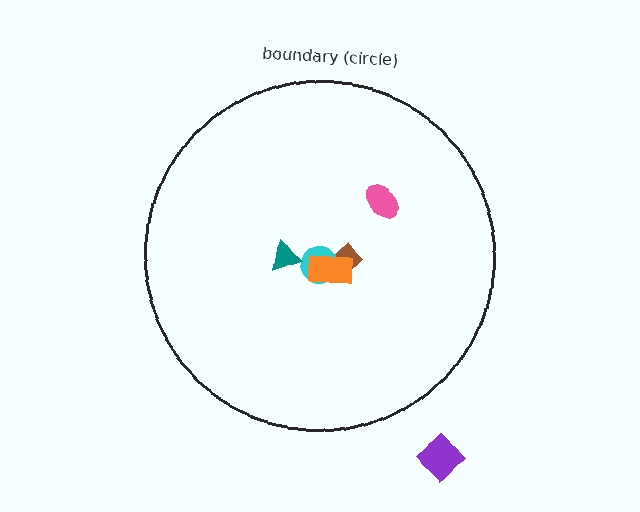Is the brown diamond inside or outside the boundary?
Inside.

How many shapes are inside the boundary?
5 inside, 1 outside.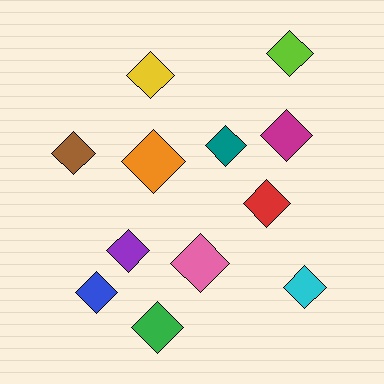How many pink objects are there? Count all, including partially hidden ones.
There is 1 pink object.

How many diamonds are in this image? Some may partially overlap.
There are 12 diamonds.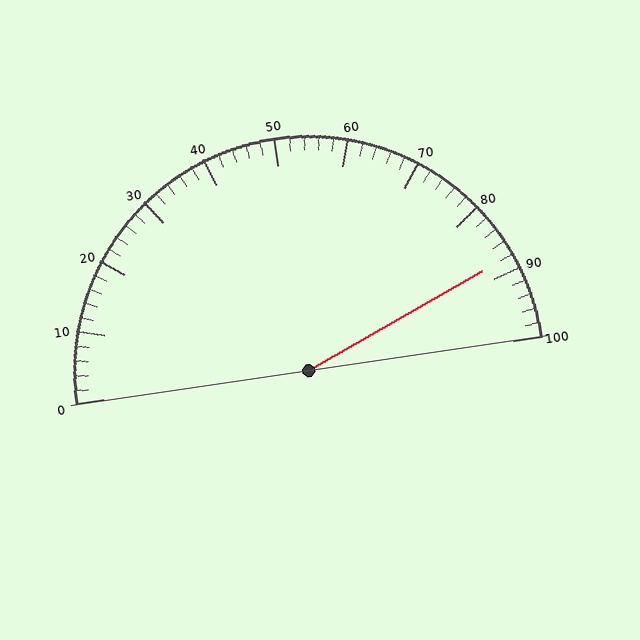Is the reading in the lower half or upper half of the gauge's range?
The reading is in the upper half of the range (0 to 100).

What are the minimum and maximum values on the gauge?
The gauge ranges from 0 to 100.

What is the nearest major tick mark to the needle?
The nearest major tick mark is 90.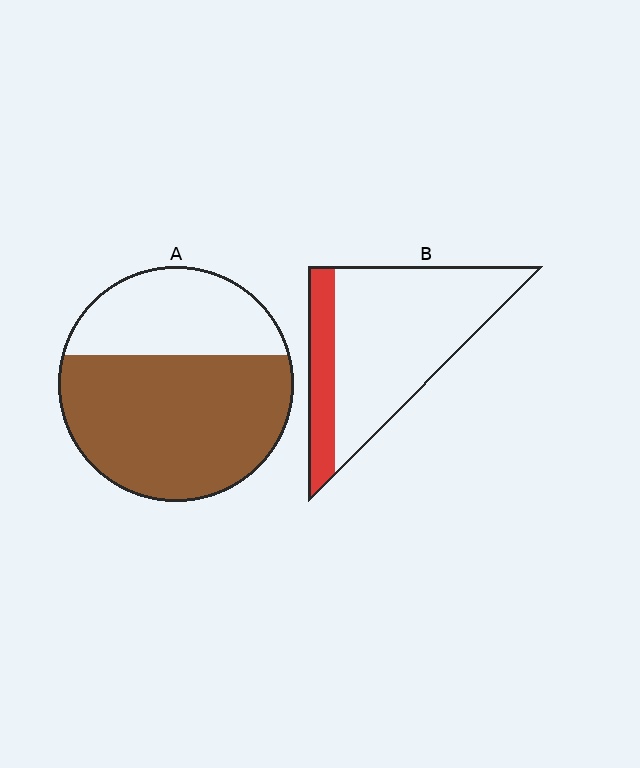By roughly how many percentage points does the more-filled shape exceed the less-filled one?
By roughly 45 percentage points (A over B).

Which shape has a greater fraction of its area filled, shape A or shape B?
Shape A.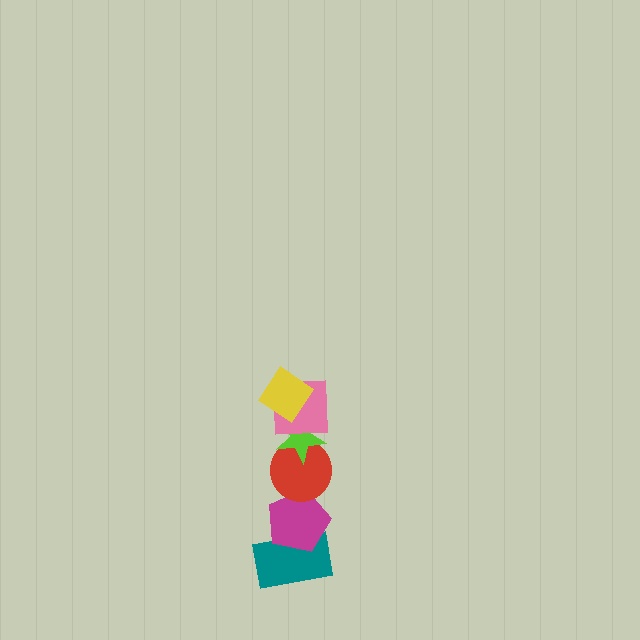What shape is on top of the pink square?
The yellow diamond is on top of the pink square.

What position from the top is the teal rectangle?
The teal rectangle is 6th from the top.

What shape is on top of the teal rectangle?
The magenta pentagon is on top of the teal rectangle.